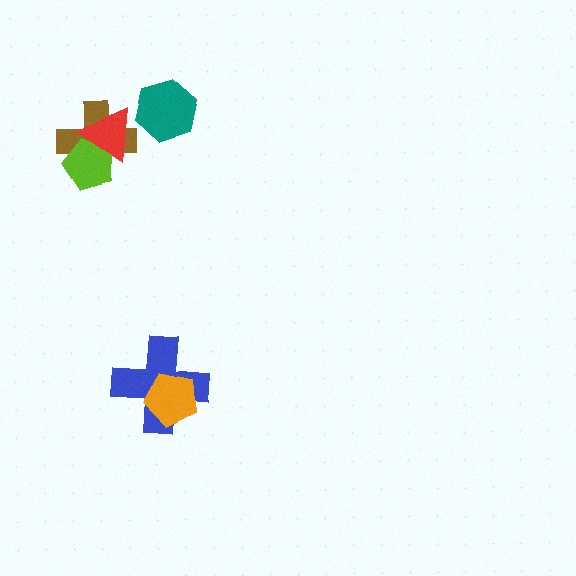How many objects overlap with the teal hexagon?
0 objects overlap with the teal hexagon.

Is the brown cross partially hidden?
Yes, it is partially covered by another shape.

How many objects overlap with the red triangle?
2 objects overlap with the red triangle.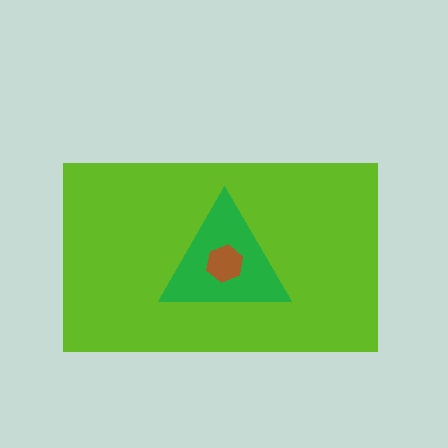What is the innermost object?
The brown hexagon.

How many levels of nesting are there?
3.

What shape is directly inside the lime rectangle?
The green triangle.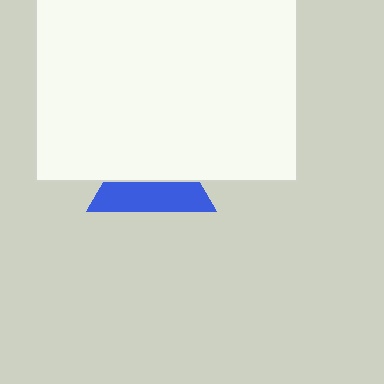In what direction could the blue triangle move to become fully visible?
The blue triangle could move down. That would shift it out from behind the white rectangle entirely.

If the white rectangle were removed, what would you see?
You would see the complete blue triangle.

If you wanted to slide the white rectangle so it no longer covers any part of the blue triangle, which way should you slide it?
Slide it up — that is the most direct way to separate the two shapes.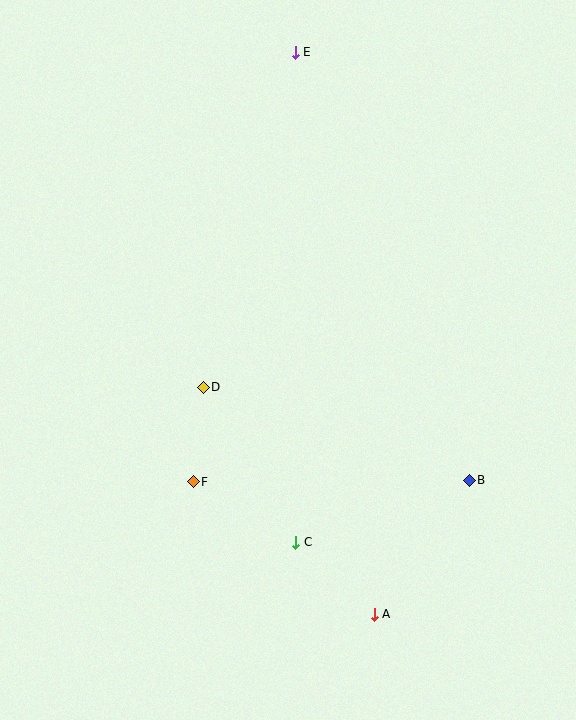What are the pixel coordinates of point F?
Point F is at (193, 482).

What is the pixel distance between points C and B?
The distance between C and B is 184 pixels.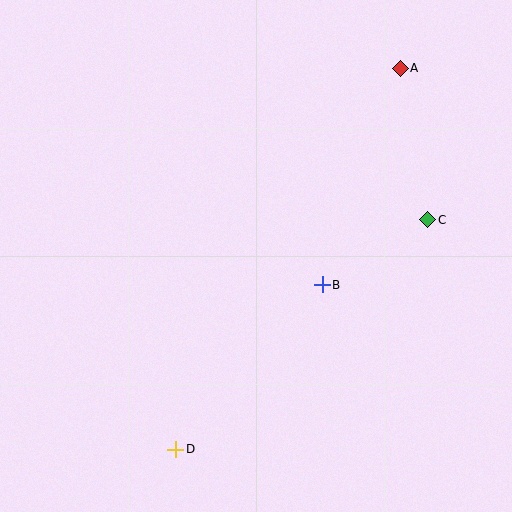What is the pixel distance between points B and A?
The distance between B and A is 230 pixels.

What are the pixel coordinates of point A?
Point A is at (400, 68).